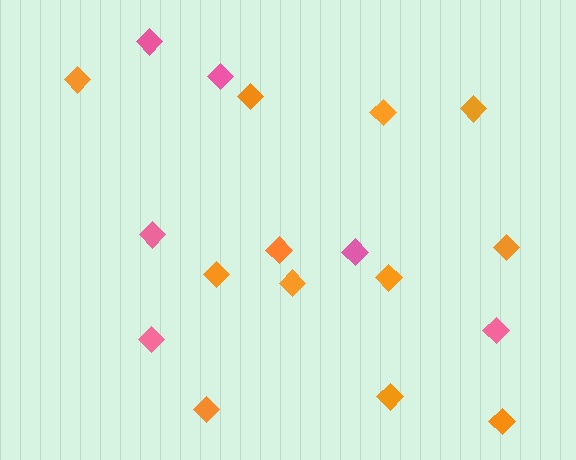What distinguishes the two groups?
There are 2 groups: one group of orange diamonds (12) and one group of pink diamonds (6).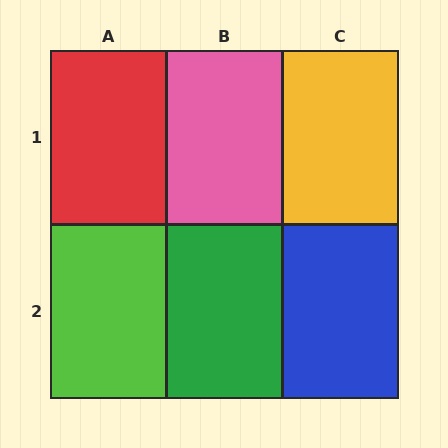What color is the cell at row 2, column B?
Green.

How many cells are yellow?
1 cell is yellow.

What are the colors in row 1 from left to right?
Red, pink, yellow.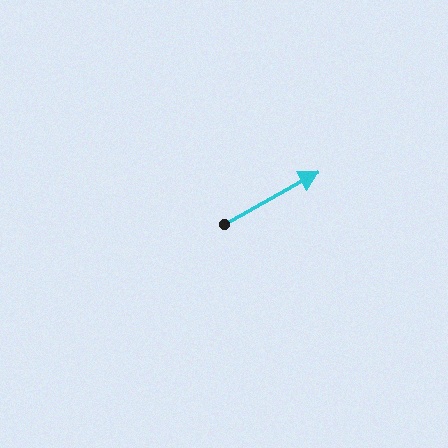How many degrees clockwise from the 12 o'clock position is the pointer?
Approximately 61 degrees.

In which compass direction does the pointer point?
Northeast.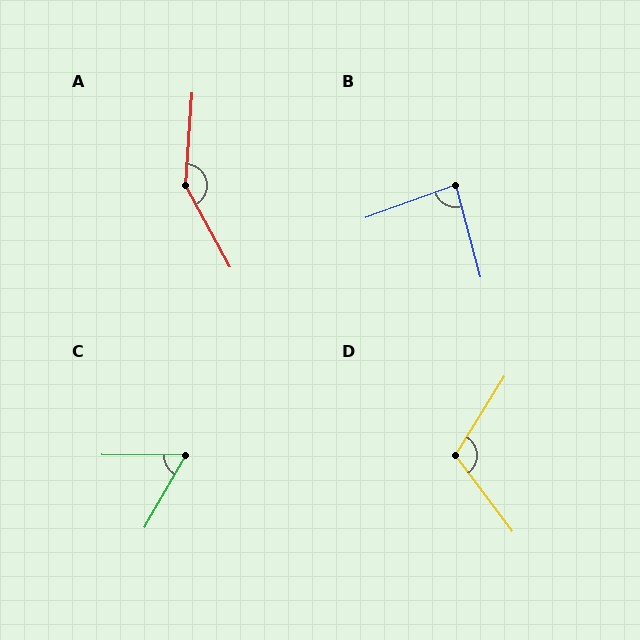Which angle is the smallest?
C, at approximately 60 degrees.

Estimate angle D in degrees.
Approximately 111 degrees.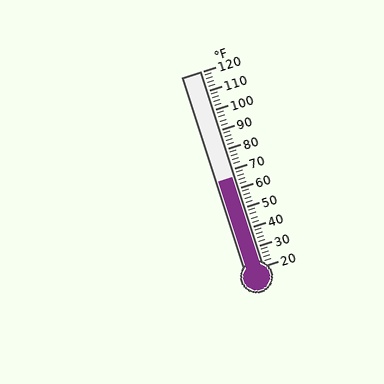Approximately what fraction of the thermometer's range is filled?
The thermometer is filled to approximately 45% of its range.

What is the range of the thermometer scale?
The thermometer scale ranges from 20°F to 120°F.